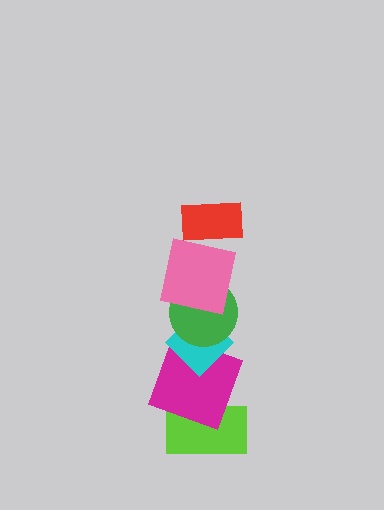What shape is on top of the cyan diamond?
The green circle is on top of the cyan diamond.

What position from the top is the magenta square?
The magenta square is 5th from the top.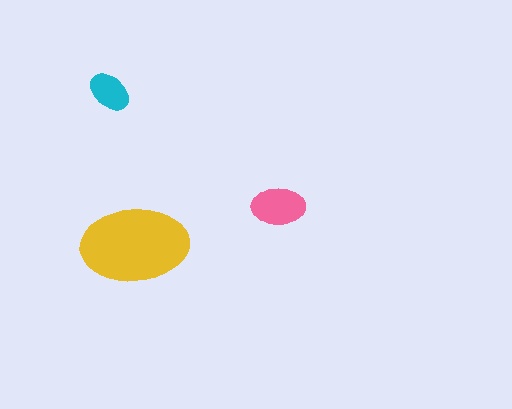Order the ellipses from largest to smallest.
the yellow one, the pink one, the cyan one.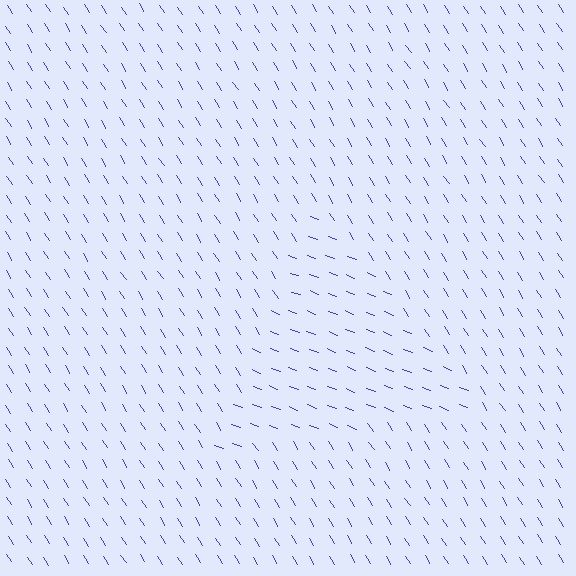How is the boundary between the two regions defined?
The boundary is defined purely by a change in line orientation (approximately 37 degrees difference). All lines are the same color and thickness.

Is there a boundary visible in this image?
Yes, there is a texture boundary formed by a change in line orientation.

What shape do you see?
I see a triangle.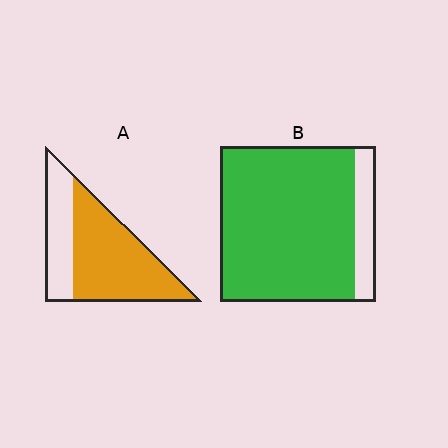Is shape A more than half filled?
Yes.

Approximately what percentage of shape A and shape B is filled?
A is approximately 70% and B is approximately 85%.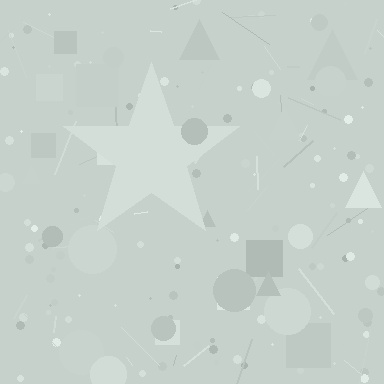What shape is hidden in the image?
A star is hidden in the image.